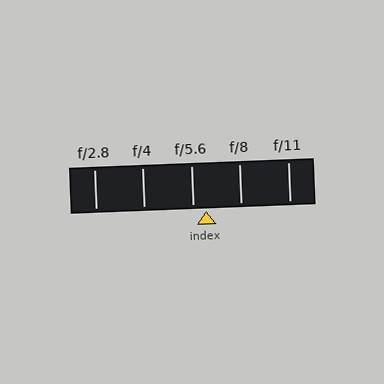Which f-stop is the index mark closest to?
The index mark is closest to f/5.6.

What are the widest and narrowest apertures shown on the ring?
The widest aperture shown is f/2.8 and the narrowest is f/11.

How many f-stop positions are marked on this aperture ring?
There are 5 f-stop positions marked.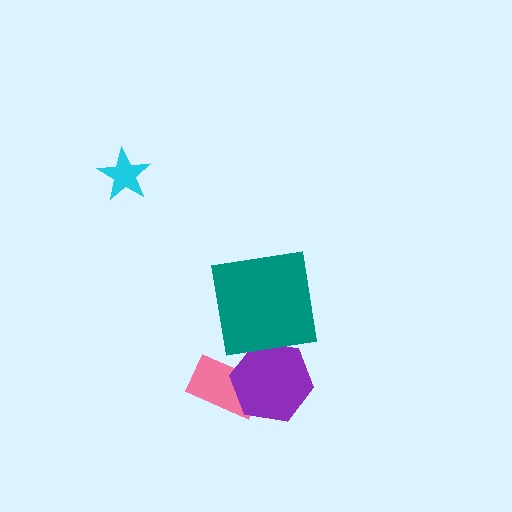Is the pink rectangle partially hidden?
Yes, it is partially covered by another shape.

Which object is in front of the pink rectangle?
The purple hexagon is in front of the pink rectangle.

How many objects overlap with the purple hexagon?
2 objects overlap with the purple hexagon.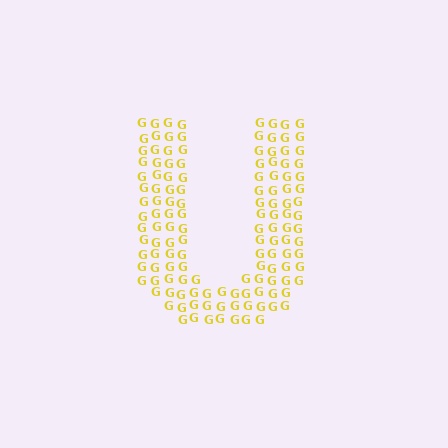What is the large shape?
The large shape is the letter U.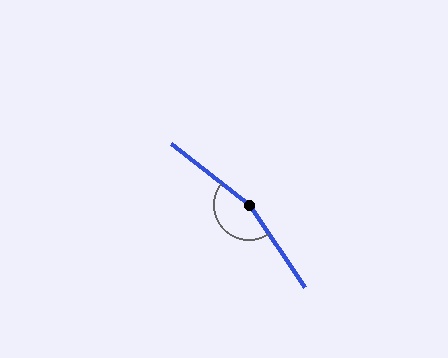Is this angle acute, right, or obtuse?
It is obtuse.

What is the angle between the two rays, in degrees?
Approximately 162 degrees.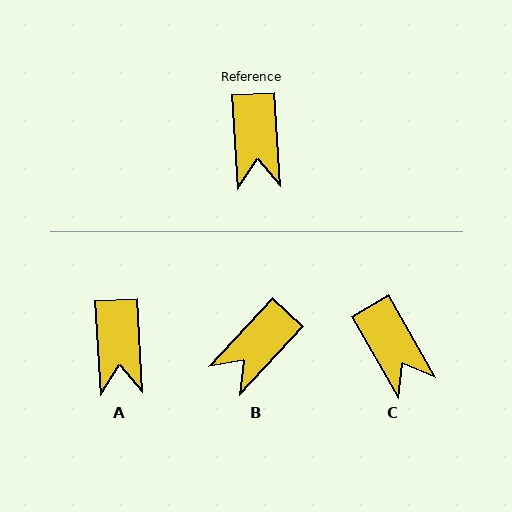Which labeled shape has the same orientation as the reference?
A.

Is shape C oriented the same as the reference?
No, it is off by about 26 degrees.